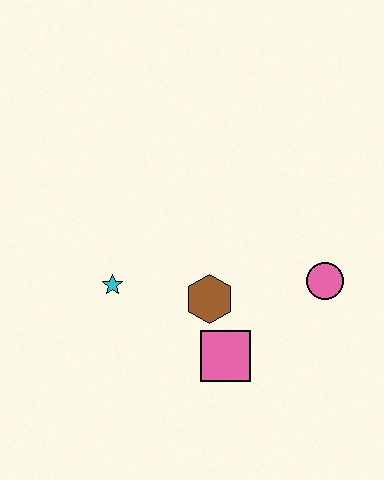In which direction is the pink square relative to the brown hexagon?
The pink square is below the brown hexagon.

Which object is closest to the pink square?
The brown hexagon is closest to the pink square.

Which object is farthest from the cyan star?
The pink circle is farthest from the cyan star.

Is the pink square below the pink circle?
Yes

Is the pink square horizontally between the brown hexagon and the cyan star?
No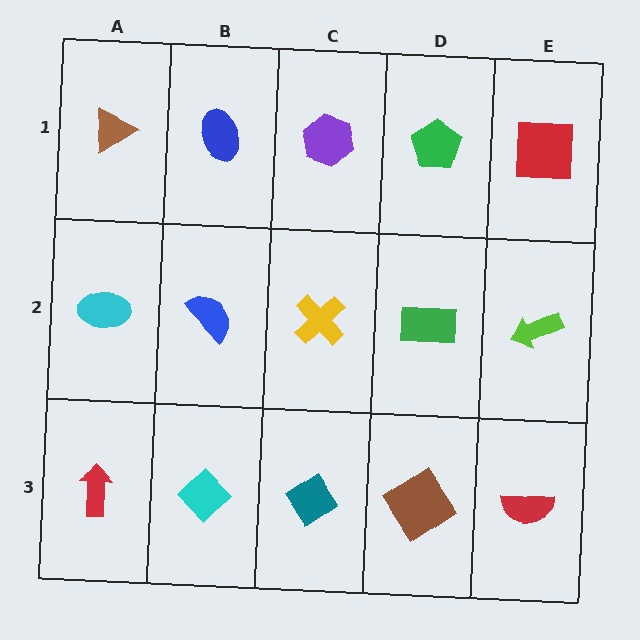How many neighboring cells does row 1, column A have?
2.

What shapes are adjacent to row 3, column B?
A blue semicircle (row 2, column B), a red arrow (row 3, column A), a teal diamond (row 3, column C).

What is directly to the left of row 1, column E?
A green pentagon.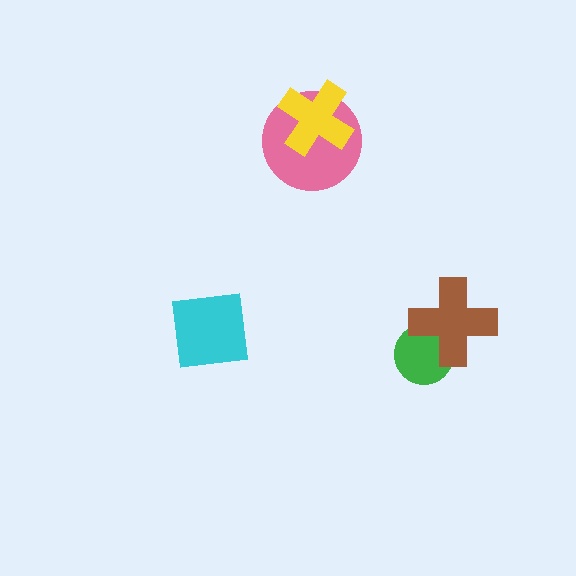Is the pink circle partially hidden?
Yes, it is partially covered by another shape.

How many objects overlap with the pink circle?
1 object overlaps with the pink circle.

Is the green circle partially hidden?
Yes, it is partially covered by another shape.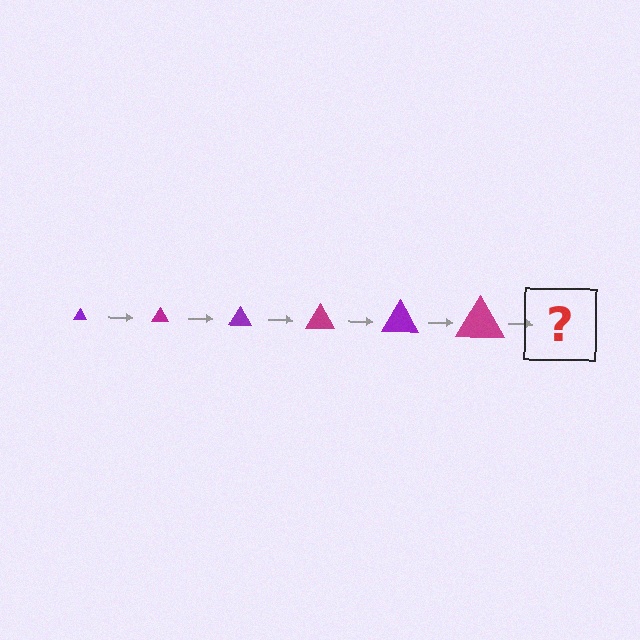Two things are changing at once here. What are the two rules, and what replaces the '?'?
The two rules are that the triangle grows larger each step and the color cycles through purple and magenta. The '?' should be a purple triangle, larger than the previous one.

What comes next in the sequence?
The next element should be a purple triangle, larger than the previous one.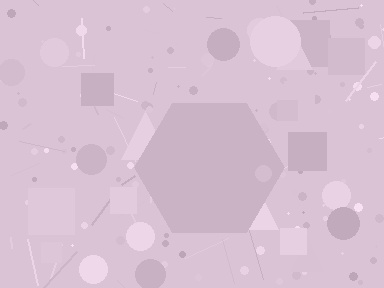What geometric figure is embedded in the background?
A hexagon is embedded in the background.